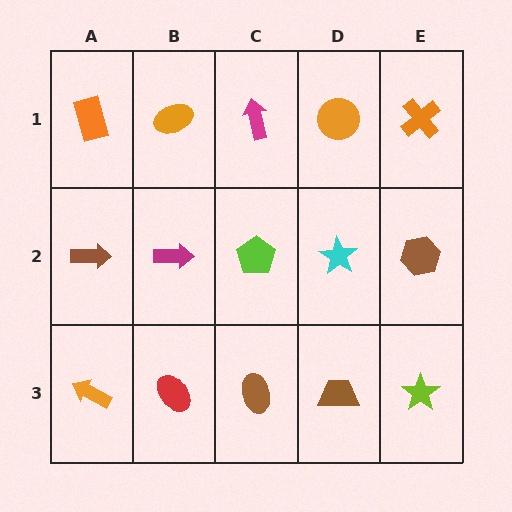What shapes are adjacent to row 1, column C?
A lime pentagon (row 2, column C), an orange ellipse (row 1, column B), an orange circle (row 1, column D).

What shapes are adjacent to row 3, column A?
A brown arrow (row 2, column A), a red ellipse (row 3, column B).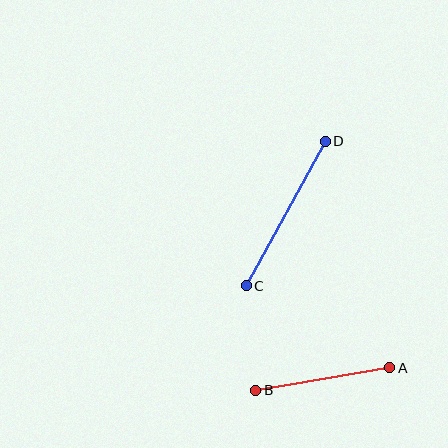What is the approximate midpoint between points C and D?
The midpoint is at approximately (286, 213) pixels.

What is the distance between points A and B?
The distance is approximately 136 pixels.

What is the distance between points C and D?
The distance is approximately 165 pixels.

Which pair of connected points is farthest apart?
Points C and D are farthest apart.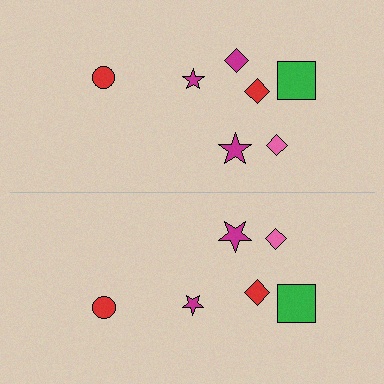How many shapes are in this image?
There are 13 shapes in this image.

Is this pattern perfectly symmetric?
No, the pattern is not perfectly symmetric. A magenta diamond is missing from the bottom side.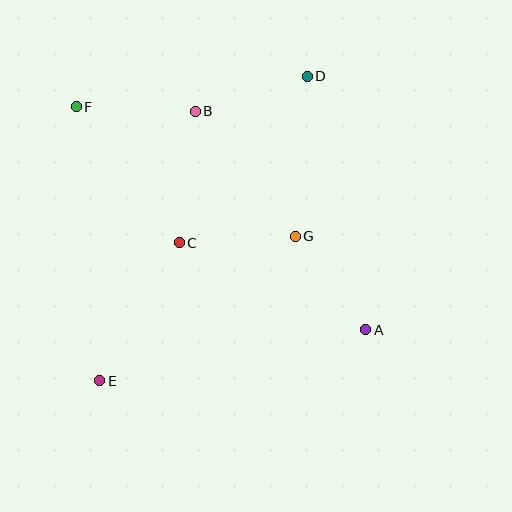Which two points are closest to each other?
Points C and G are closest to each other.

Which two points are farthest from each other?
Points D and E are farthest from each other.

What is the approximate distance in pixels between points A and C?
The distance between A and C is approximately 206 pixels.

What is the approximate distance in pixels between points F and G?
The distance between F and G is approximately 254 pixels.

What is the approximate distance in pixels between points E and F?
The distance between E and F is approximately 275 pixels.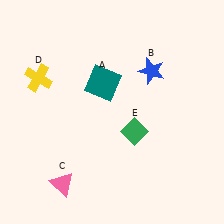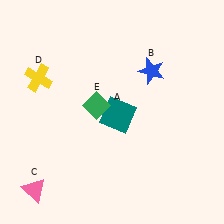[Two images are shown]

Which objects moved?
The objects that moved are: the teal square (A), the pink triangle (C), the green diamond (E).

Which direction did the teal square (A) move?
The teal square (A) moved down.